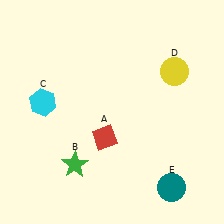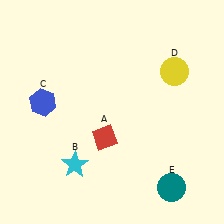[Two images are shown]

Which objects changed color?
B changed from green to cyan. C changed from cyan to blue.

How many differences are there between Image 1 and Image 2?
There are 2 differences between the two images.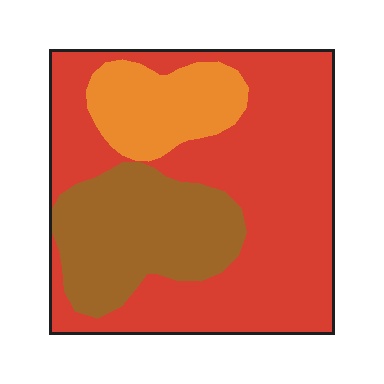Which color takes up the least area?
Orange, at roughly 15%.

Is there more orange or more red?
Red.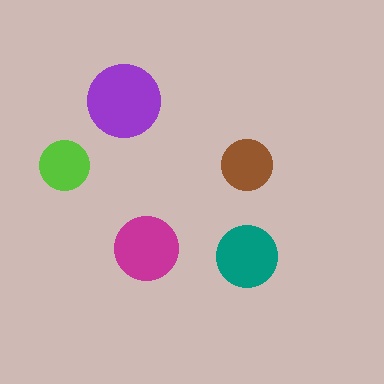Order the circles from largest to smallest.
the purple one, the magenta one, the teal one, the brown one, the lime one.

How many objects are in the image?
There are 5 objects in the image.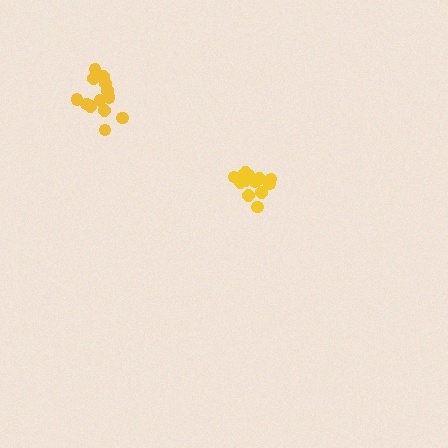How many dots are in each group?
Group 1: 13 dots, Group 2: 13 dots (26 total).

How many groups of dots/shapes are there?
There are 2 groups.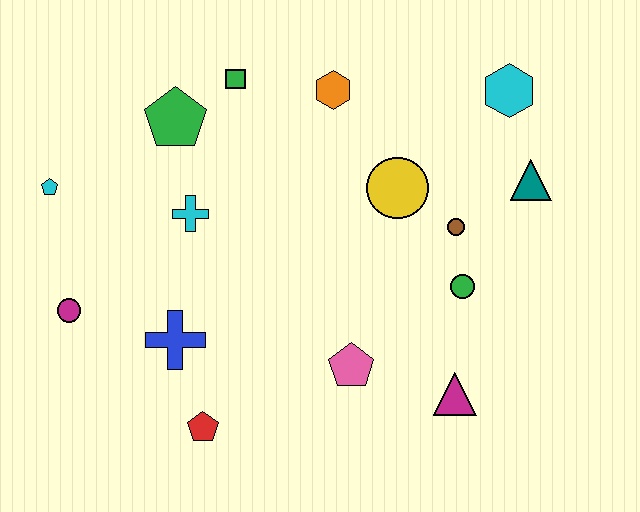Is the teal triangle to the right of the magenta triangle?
Yes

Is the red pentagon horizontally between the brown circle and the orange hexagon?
No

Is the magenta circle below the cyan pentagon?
Yes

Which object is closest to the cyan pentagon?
The magenta circle is closest to the cyan pentagon.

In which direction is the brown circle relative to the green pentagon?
The brown circle is to the right of the green pentagon.